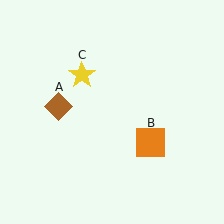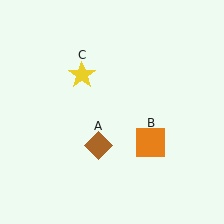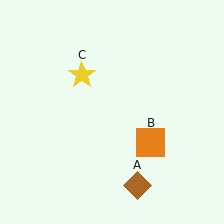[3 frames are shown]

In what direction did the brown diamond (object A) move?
The brown diamond (object A) moved down and to the right.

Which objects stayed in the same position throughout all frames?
Orange square (object B) and yellow star (object C) remained stationary.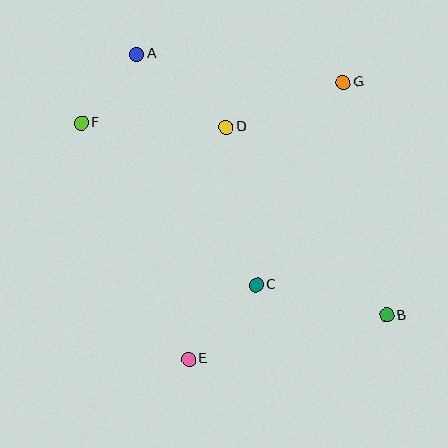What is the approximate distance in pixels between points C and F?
The distance between C and F is approximately 238 pixels.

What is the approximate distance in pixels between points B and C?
The distance between B and C is approximately 134 pixels.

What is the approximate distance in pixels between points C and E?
The distance between C and E is approximately 100 pixels.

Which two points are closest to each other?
Points A and F are closest to each other.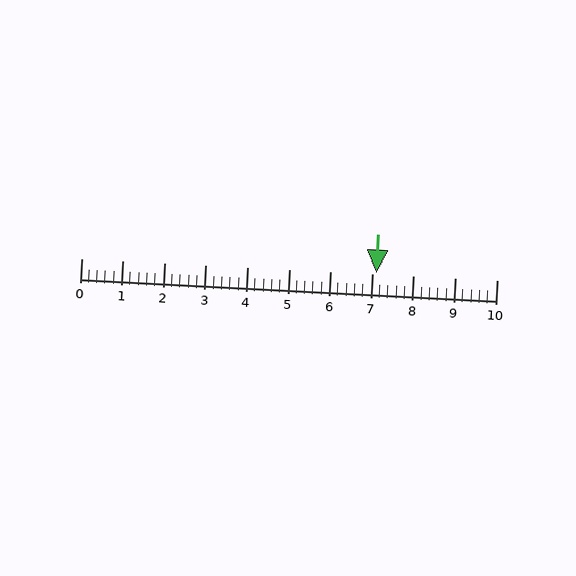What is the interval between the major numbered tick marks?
The major tick marks are spaced 1 units apart.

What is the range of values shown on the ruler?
The ruler shows values from 0 to 10.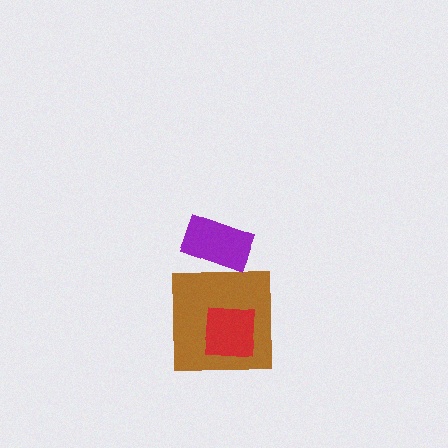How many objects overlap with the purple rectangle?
0 objects overlap with the purple rectangle.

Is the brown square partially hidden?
Yes, it is partially covered by another shape.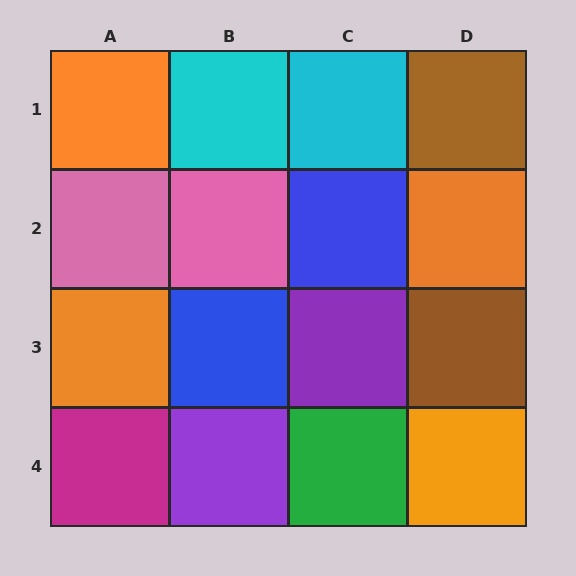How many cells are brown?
2 cells are brown.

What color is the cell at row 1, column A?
Orange.